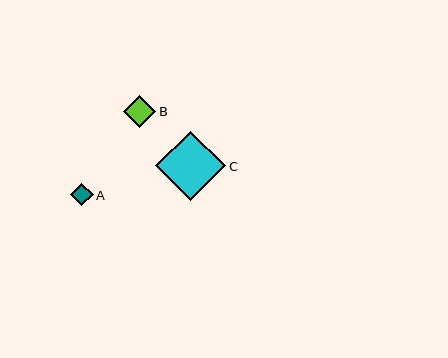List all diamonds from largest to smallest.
From largest to smallest: C, B, A.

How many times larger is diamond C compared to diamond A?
Diamond C is approximately 3.1 times the size of diamond A.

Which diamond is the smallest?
Diamond A is the smallest with a size of approximately 22 pixels.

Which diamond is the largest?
Diamond C is the largest with a size of approximately 70 pixels.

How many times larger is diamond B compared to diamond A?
Diamond B is approximately 1.5 times the size of diamond A.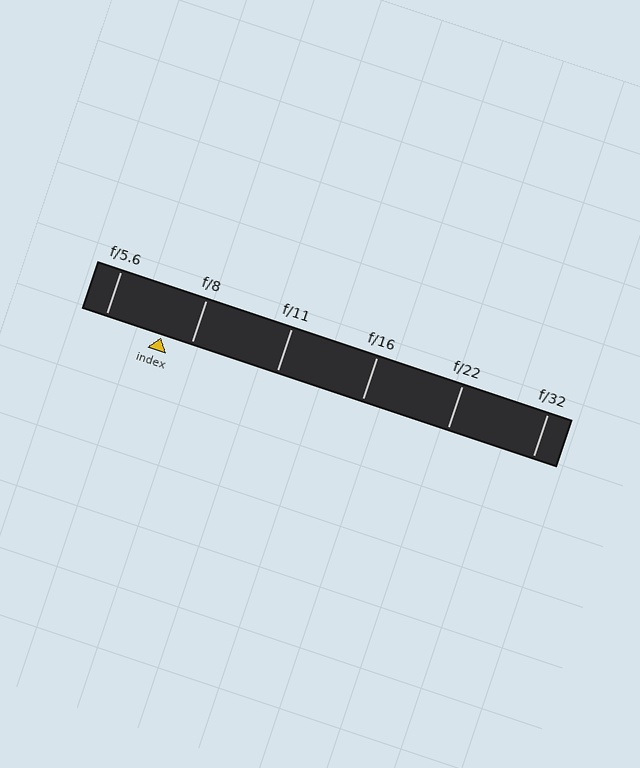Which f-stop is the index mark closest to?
The index mark is closest to f/8.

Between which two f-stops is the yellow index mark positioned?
The index mark is between f/5.6 and f/8.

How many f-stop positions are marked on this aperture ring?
There are 6 f-stop positions marked.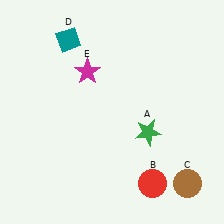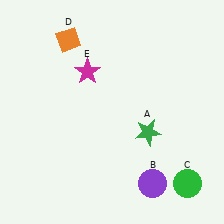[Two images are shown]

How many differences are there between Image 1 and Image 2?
There are 3 differences between the two images.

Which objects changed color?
B changed from red to purple. C changed from brown to green. D changed from teal to orange.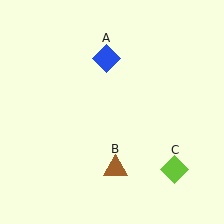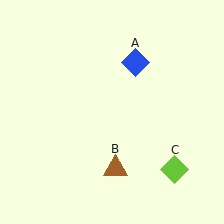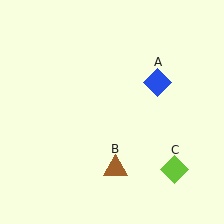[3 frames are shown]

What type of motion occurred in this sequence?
The blue diamond (object A) rotated clockwise around the center of the scene.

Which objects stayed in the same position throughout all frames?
Brown triangle (object B) and lime diamond (object C) remained stationary.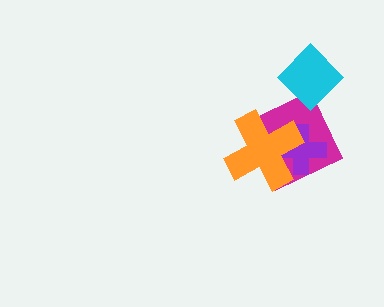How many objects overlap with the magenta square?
2 objects overlap with the magenta square.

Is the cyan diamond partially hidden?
No, no other shape covers it.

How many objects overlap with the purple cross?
2 objects overlap with the purple cross.